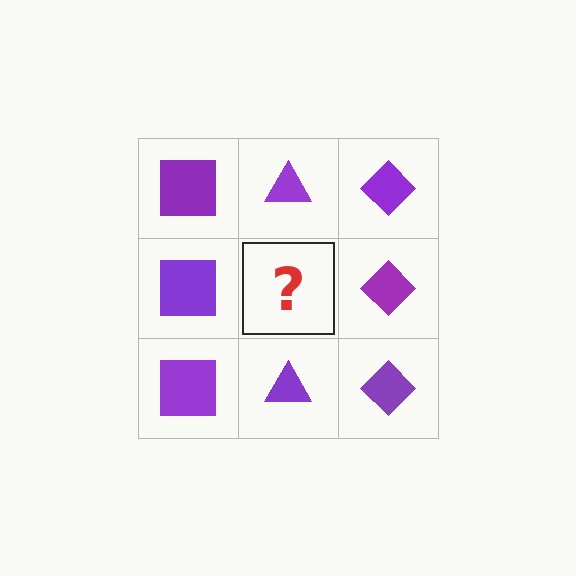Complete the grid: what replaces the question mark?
The question mark should be replaced with a purple triangle.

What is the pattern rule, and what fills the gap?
The rule is that each column has a consistent shape. The gap should be filled with a purple triangle.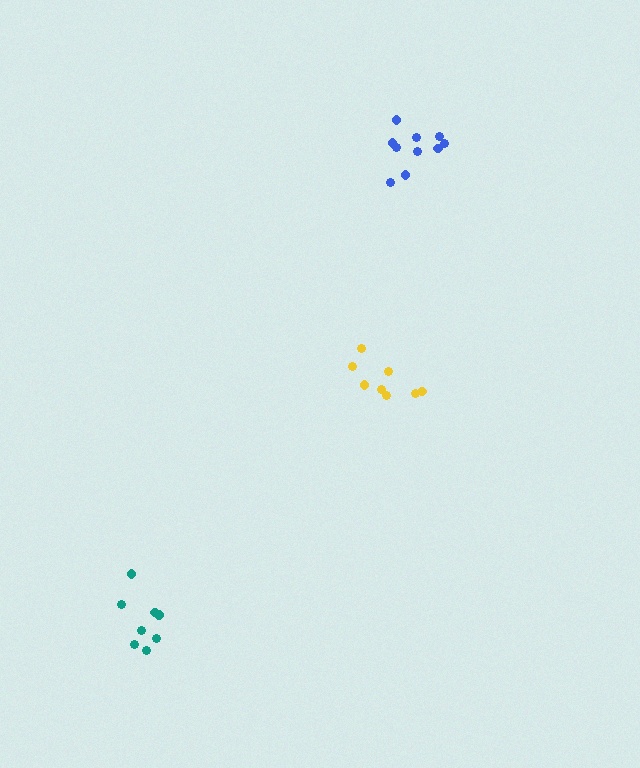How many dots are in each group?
Group 1: 8 dots, Group 2: 10 dots, Group 3: 8 dots (26 total).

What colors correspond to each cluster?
The clusters are colored: teal, blue, yellow.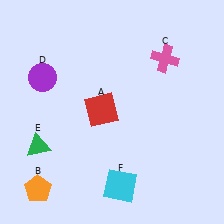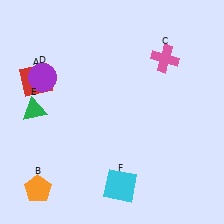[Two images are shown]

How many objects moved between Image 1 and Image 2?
2 objects moved between the two images.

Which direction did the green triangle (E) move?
The green triangle (E) moved up.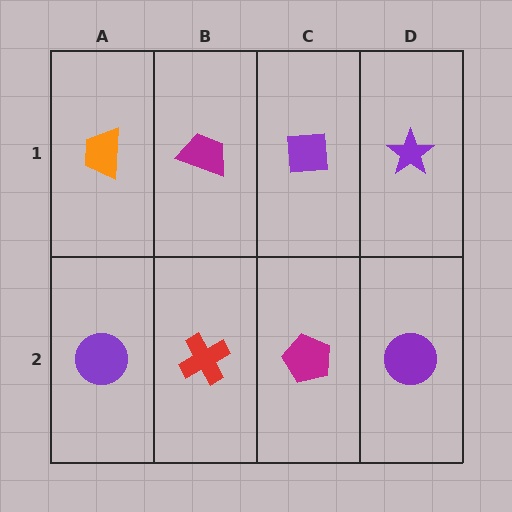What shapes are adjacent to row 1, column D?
A purple circle (row 2, column D), a purple square (row 1, column C).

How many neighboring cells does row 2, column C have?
3.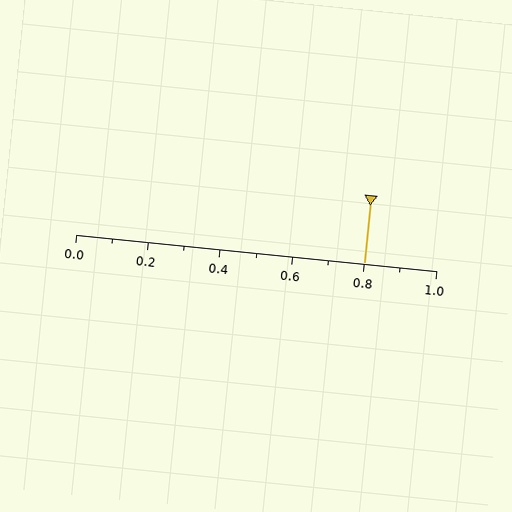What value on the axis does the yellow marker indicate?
The marker indicates approximately 0.8.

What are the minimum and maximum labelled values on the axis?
The axis runs from 0.0 to 1.0.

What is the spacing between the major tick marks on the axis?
The major ticks are spaced 0.2 apart.